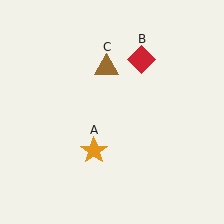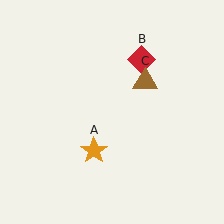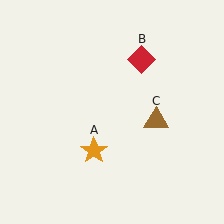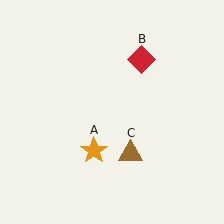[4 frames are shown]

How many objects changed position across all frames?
1 object changed position: brown triangle (object C).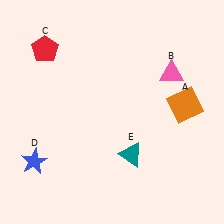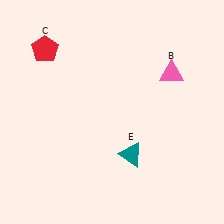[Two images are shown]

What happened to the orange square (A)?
The orange square (A) was removed in Image 2. It was in the top-right area of Image 1.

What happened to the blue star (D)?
The blue star (D) was removed in Image 2. It was in the bottom-left area of Image 1.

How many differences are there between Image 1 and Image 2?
There are 2 differences between the two images.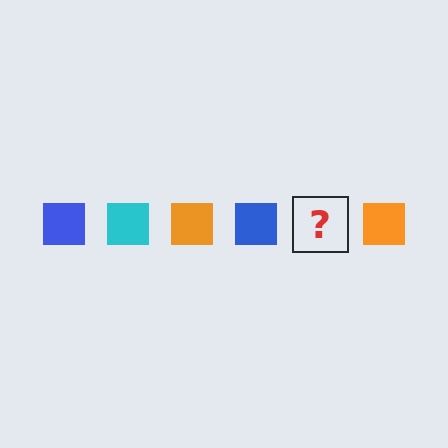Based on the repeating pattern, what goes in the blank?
The blank should be a cyan square.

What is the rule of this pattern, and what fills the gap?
The rule is that the pattern cycles through blue, cyan, orange squares. The gap should be filled with a cyan square.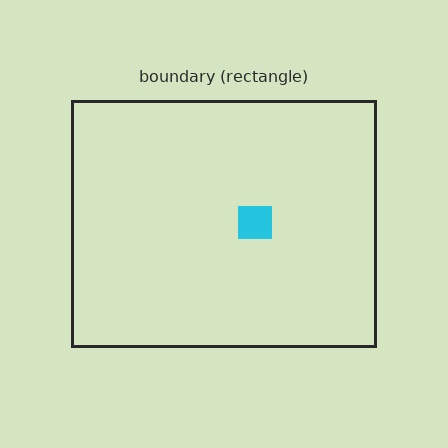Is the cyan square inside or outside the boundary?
Inside.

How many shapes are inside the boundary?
1 inside, 0 outside.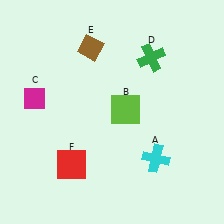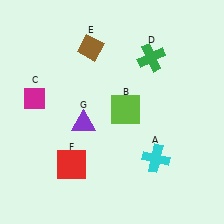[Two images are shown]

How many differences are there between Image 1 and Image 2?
There is 1 difference between the two images.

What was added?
A purple triangle (G) was added in Image 2.